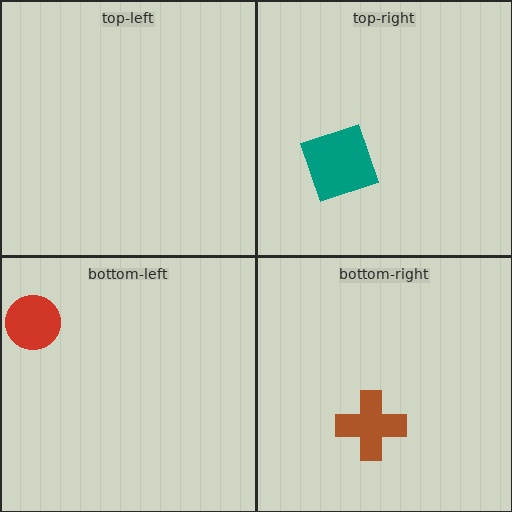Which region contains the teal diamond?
The top-right region.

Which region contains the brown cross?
The bottom-right region.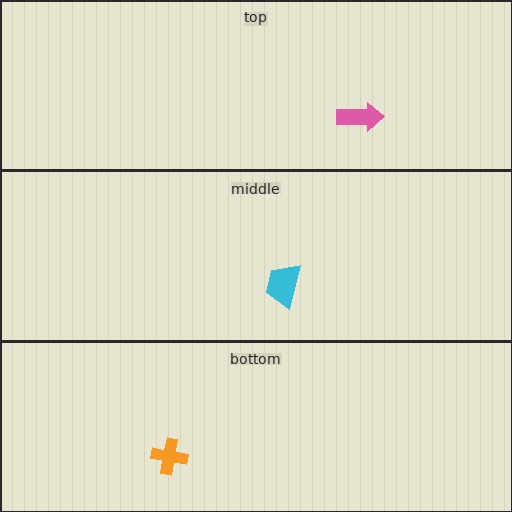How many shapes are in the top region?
1.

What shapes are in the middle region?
The cyan trapezoid.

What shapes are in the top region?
The pink arrow.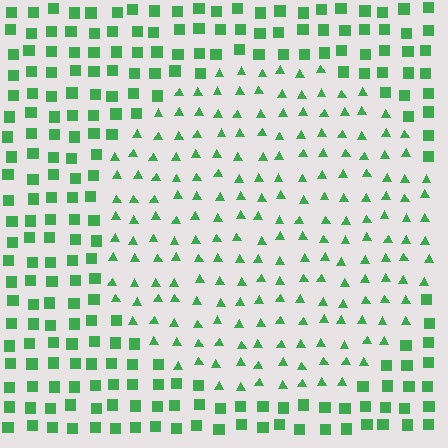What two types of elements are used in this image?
The image uses triangles inside the circle region and squares outside it.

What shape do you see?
I see a circle.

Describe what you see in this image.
The image is filled with small green elements arranged in a uniform grid. A circle-shaped region contains triangles, while the surrounding area contains squares. The boundary is defined purely by the change in element shape.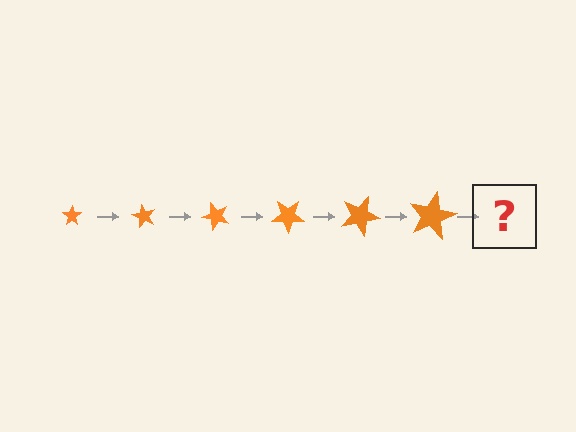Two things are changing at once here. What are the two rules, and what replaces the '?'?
The two rules are that the star grows larger each step and it rotates 60 degrees each step. The '?' should be a star, larger than the previous one and rotated 360 degrees from the start.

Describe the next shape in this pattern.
It should be a star, larger than the previous one and rotated 360 degrees from the start.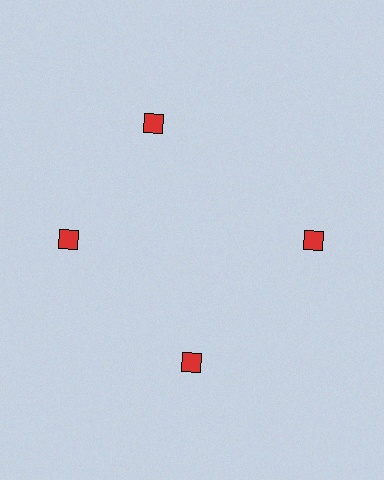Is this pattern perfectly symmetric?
No. The 4 red diamonds are arranged in a ring, but one element near the 12 o'clock position is rotated out of alignment along the ring, breaking the 4-fold rotational symmetry.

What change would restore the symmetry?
The symmetry would be restored by rotating it back into even spacing with its neighbors so that all 4 diamonds sit at equal angles and equal distance from the center.